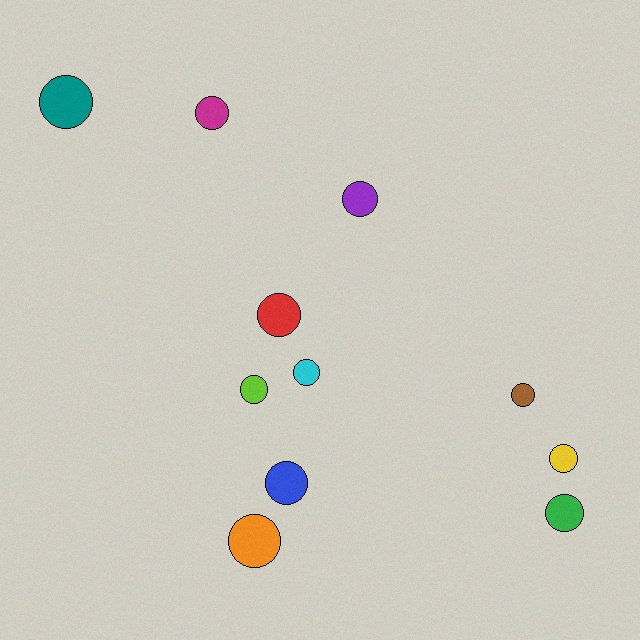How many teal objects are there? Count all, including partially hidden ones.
There is 1 teal object.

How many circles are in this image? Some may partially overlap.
There are 11 circles.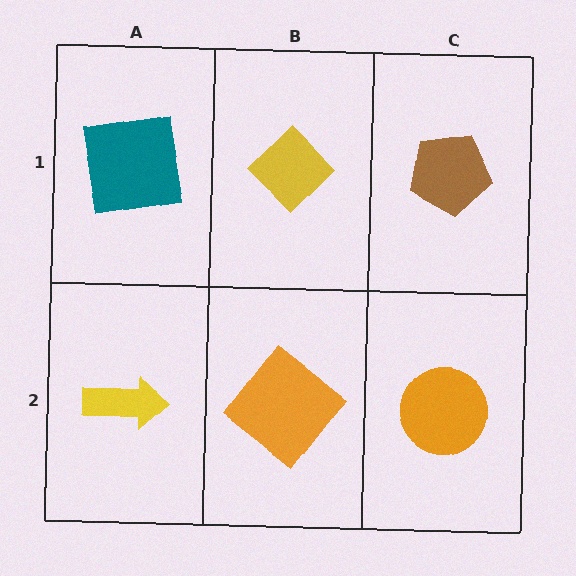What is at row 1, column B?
A yellow diamond.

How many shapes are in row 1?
3 shapes.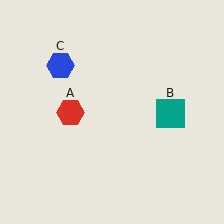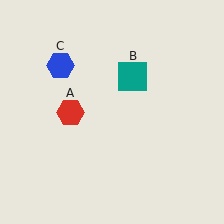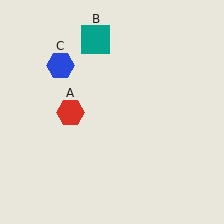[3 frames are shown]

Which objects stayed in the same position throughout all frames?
Red hexagon (object A) and blue hexagon (object C) remained stationary.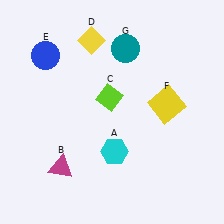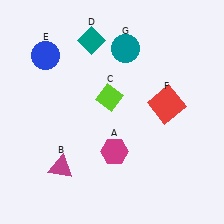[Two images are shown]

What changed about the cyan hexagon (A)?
In Image 1, A is cyan. In Image 2, it changed to magenta.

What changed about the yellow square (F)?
In Image 1, F is yellow. In Image 2, it changed to red.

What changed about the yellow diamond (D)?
In Image 1, D is yellow. In Image 2, it changed to teal.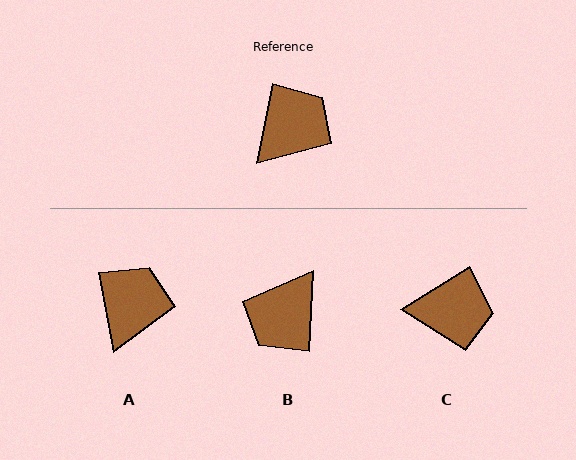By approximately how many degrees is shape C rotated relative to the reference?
Approximately 47 degrees clockwise.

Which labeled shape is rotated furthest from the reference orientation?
B, about 172 degrees away.